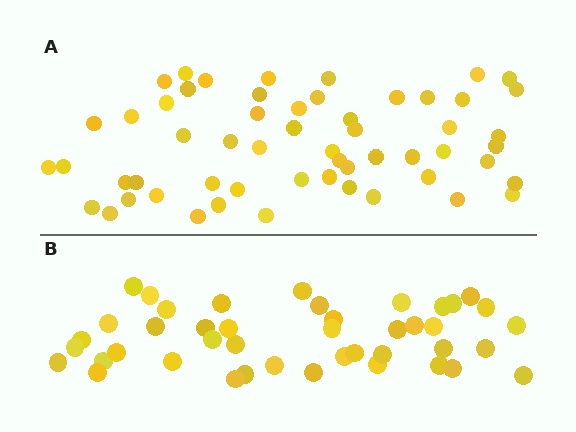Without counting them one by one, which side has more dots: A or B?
Region A (the top region) has more dots.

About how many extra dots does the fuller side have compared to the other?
Region A has approximately 15 more dots than region B.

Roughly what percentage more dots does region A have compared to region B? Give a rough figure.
About 30% more.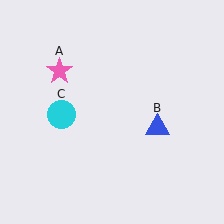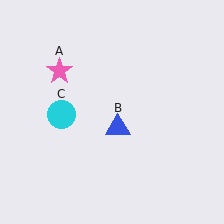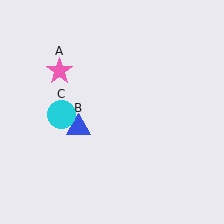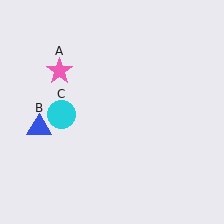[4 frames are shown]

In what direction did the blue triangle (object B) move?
The blue triangle (object B) moved left.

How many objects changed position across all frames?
1 object changed position: blue triangle (object B).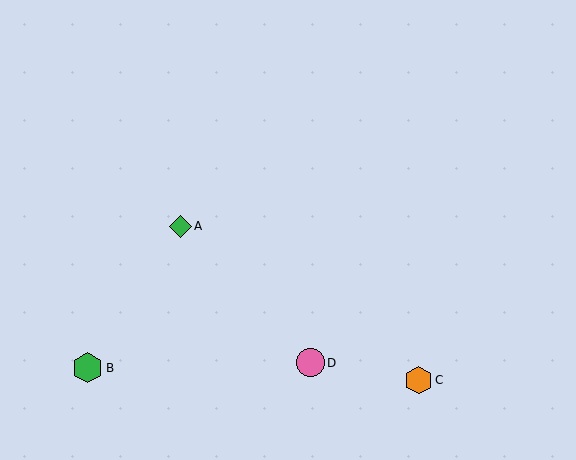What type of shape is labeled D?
Shape D is a pink circle.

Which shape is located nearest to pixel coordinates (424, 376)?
The orange hexagon (labeled C) at (418, 380) is nearest to that location.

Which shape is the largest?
The green hexagon (labeled B) is the largest.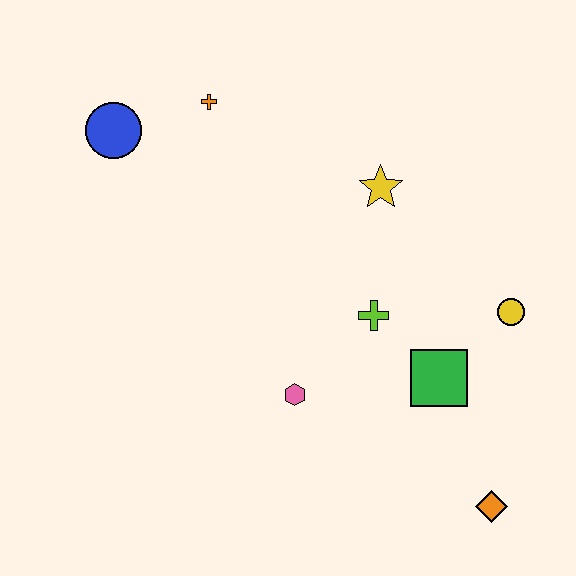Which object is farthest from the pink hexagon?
The blue circle is farthest from the pink hexagon.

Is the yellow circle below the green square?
No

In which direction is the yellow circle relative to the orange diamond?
The yellow circle is above the orange diamond.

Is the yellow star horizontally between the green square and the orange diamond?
No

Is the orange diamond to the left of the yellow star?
No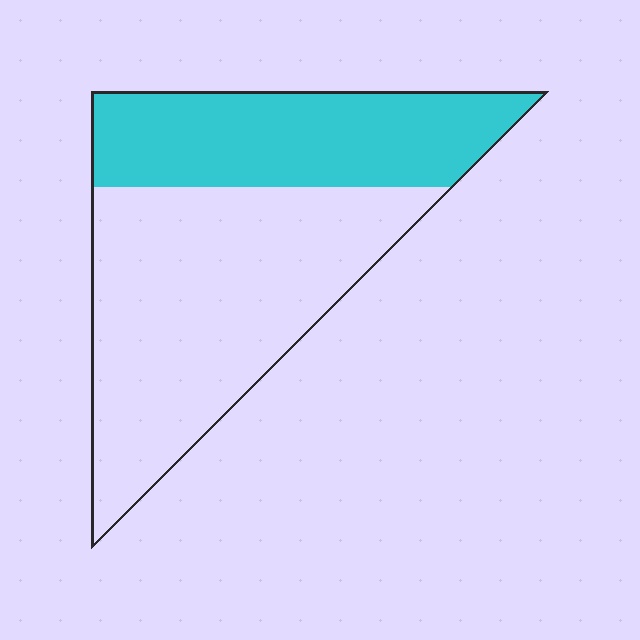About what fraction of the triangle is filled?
About three eighths (3/8).